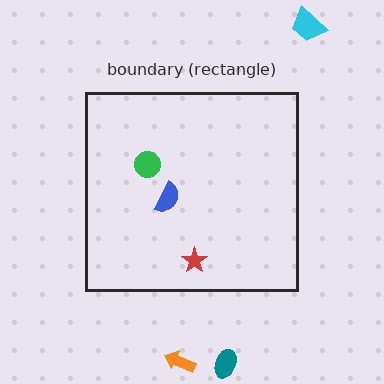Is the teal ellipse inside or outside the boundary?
Outside.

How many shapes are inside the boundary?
3 inside, 3 outside.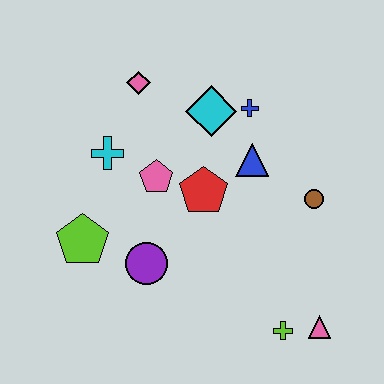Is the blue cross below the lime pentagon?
No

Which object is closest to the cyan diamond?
The blue cross is closest to the cyan diamond.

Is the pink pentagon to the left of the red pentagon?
Yes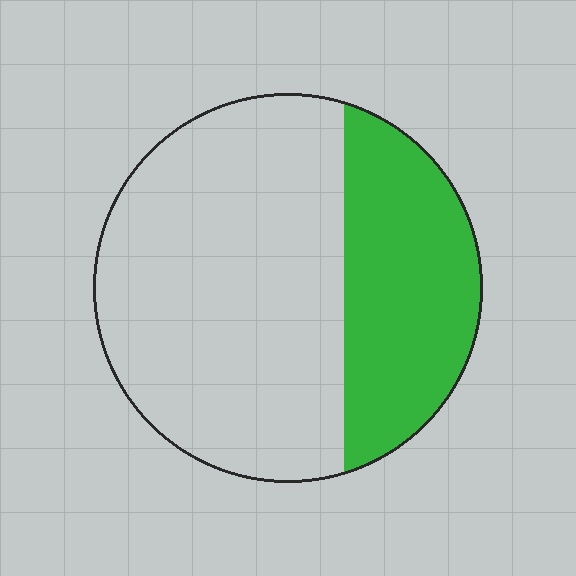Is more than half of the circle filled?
No.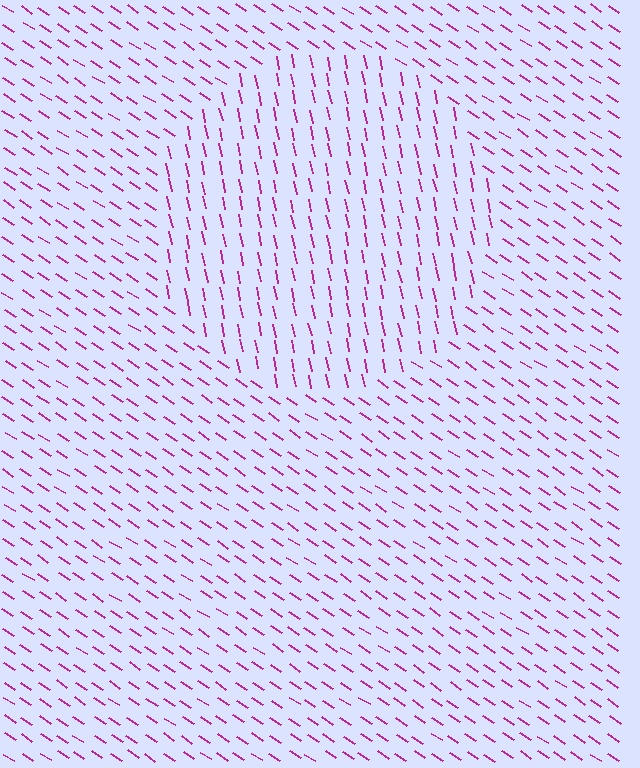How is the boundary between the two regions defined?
The boundary is defined purely by a change in line orientation (approximately 45 degrees difference). All lines are the same color and thickness.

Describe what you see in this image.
The image is filled with small magenta line segments. A circle region in the image has lines oriented differently from the surrounding lines, creating a visible texture boundary.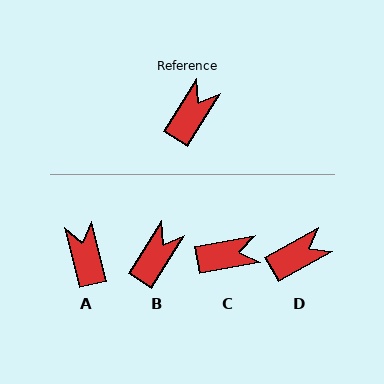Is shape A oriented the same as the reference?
No, it is off by about 46 degrees.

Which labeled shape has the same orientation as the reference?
B.